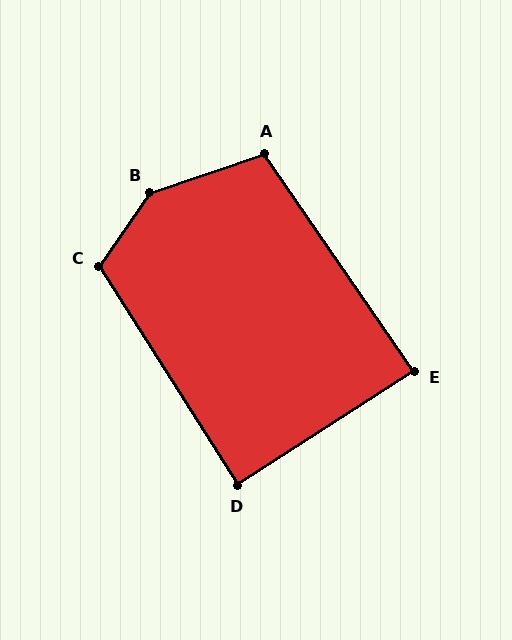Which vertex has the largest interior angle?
B, at approximately 143 degrees.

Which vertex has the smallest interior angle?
E, at approximately 88 degrees.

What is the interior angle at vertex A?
Approximately 106 degrees (obtuse).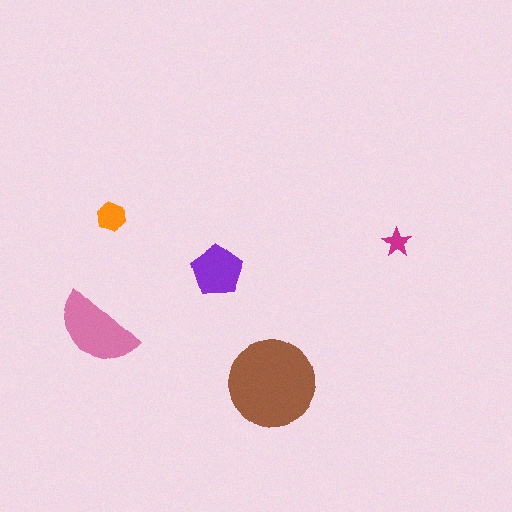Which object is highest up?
The orange hexagon is topmost.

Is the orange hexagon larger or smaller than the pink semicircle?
Smaller.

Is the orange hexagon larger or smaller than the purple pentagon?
Smaller.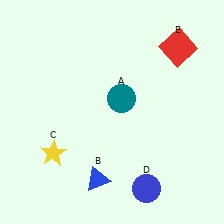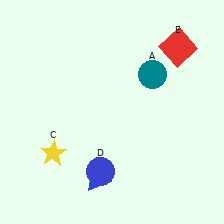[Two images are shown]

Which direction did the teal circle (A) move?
The teal circle (A) moved right.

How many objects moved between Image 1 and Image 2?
2 objects moved between the two images.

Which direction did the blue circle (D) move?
The blue circle (D) moved left.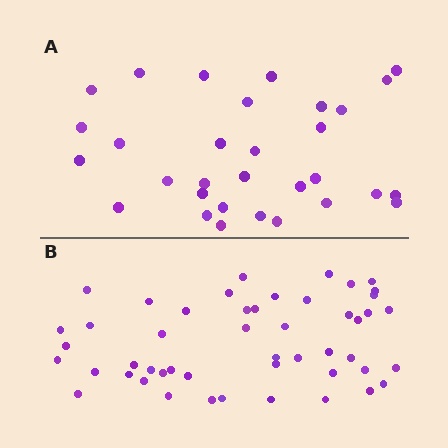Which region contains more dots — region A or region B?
Region B (the bottom region) has more dots.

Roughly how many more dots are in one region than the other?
Region B has approximately 20 more dots than region A.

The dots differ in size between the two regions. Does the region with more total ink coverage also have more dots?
No. Region A has more total ink coverage because its dots are larger, but region B actually contains more individual dots. Total area can be misleading — the number of items is what matters here.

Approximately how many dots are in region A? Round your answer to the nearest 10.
About 30 dots. (The exact count is 31, which rounds to 30.)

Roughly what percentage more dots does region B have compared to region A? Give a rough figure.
About 60% more.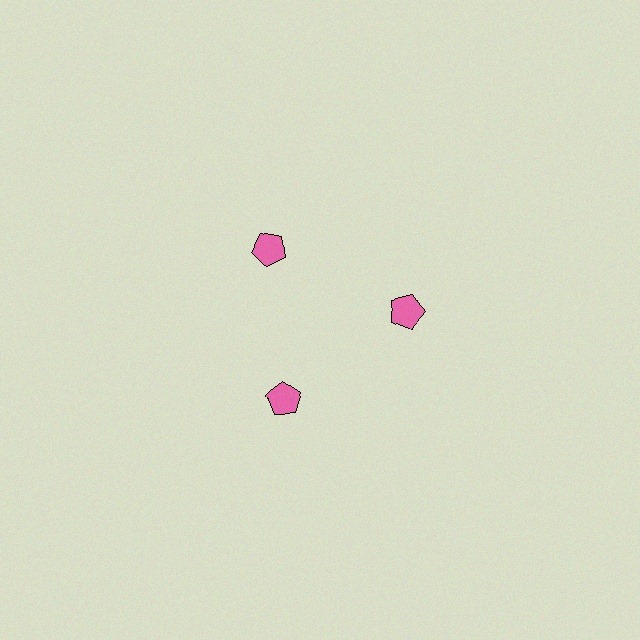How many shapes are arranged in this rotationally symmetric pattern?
There are 3 shapes, arranged in 3 groups of 1.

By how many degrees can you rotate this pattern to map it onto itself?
The pattern maps onto itself every 120 degrees of rotation.